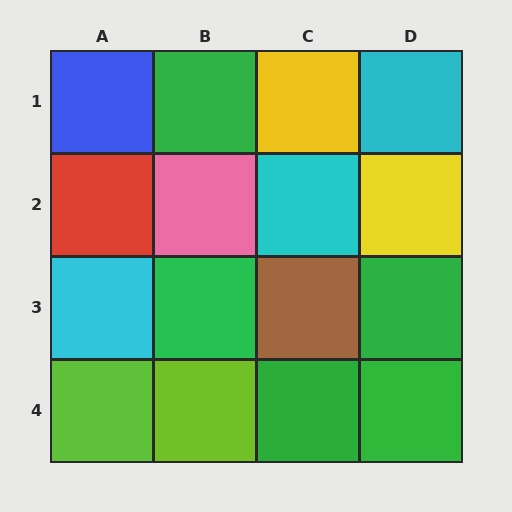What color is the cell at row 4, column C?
Green.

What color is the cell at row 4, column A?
Lime.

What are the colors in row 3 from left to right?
Cyan, green, brown, green.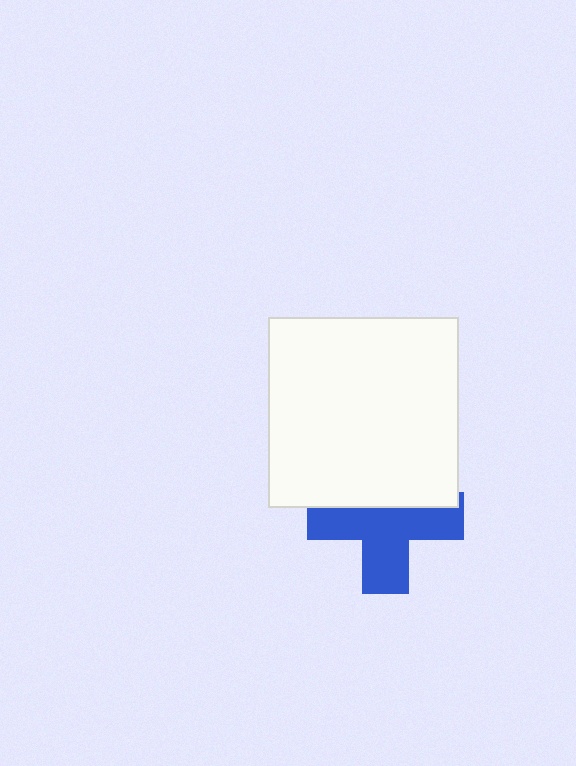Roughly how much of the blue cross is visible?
About half of it is visible (roughly 60%).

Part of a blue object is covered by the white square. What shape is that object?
It is a cross.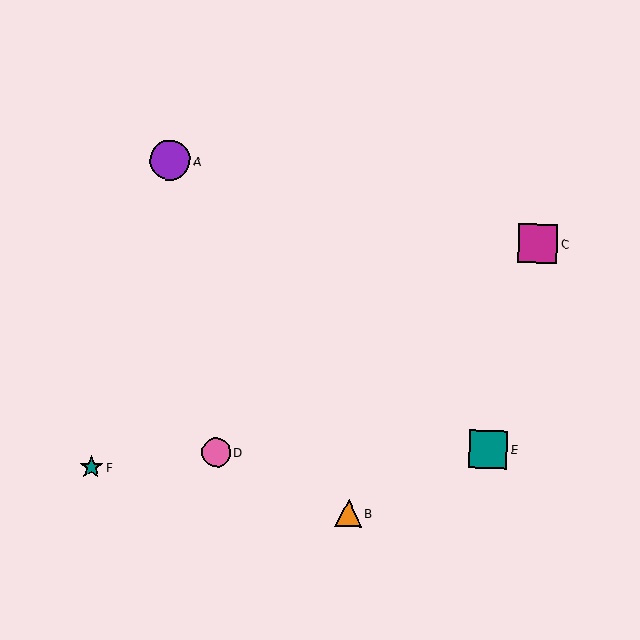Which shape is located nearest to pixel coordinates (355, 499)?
The orange triangle (labeled B) at (348, 513) is nearest to that location.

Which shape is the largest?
The purple circle (labeled A) is the largest.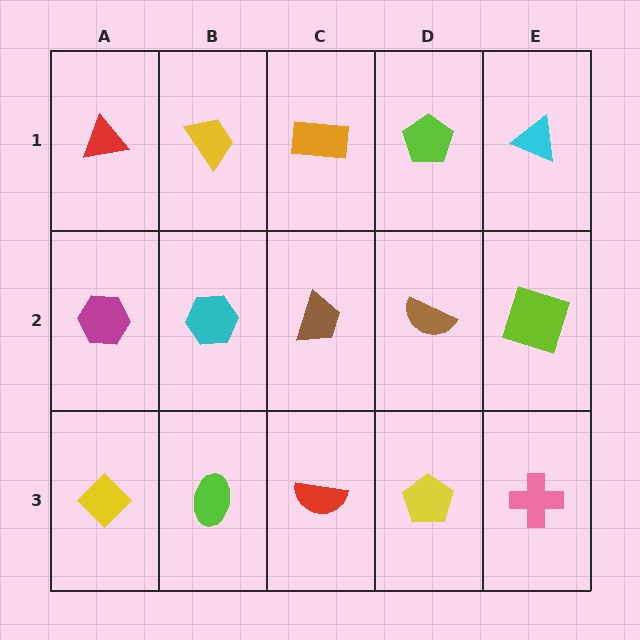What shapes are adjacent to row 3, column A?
A magenta hexagon (row 2, column A), a lime ellipse (row 3, column B).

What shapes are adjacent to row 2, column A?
A red triangle (row 1, column A), a yellow diamond (row 3, column A), a cyan hexagon (row 2, column B).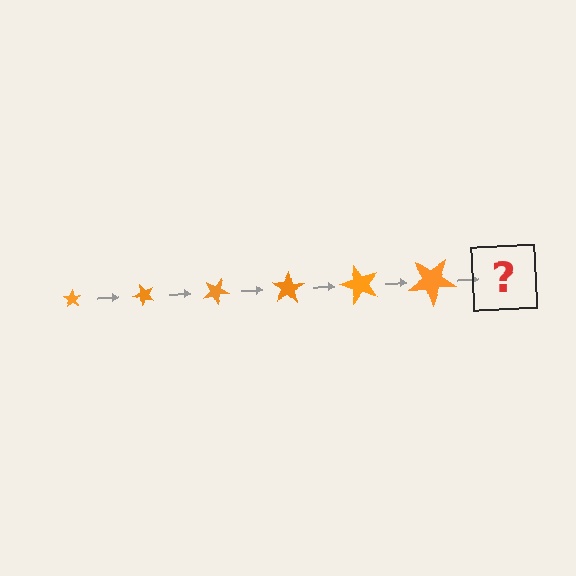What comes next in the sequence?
The next element should be a star, larger than the previous one and rotated 300 degrees from the start.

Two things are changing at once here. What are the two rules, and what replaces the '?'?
The two rules are that the star grows larger each step and it rotates 50 degrees each step. The '?' should be a star, larger than the previous one and rotated 300 degrees from the start.